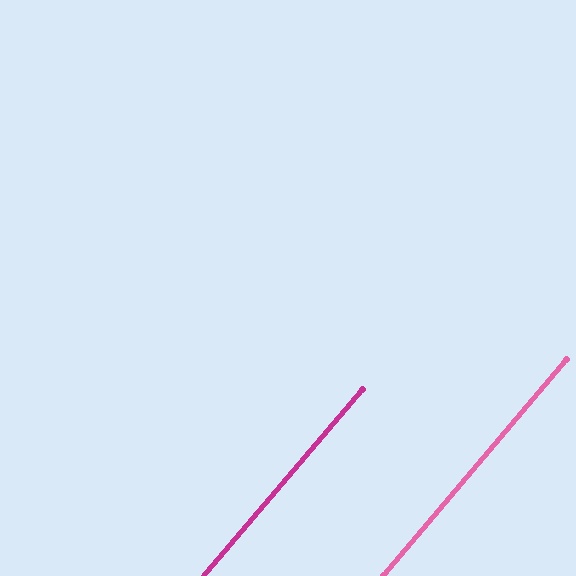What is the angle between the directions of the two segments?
Approximately 0 degrees.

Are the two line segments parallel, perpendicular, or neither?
Parallel — their directions differ by only 0.2°.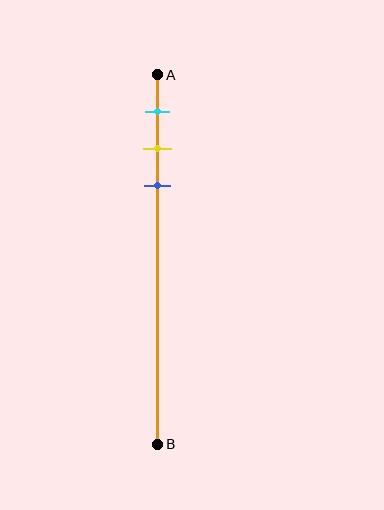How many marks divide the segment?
There are 3 marks dividing the segment.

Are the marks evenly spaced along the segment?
Yes, the marks are approximately evenly spaced.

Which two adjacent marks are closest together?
The yellow and blue marks are the closest adjacent pair.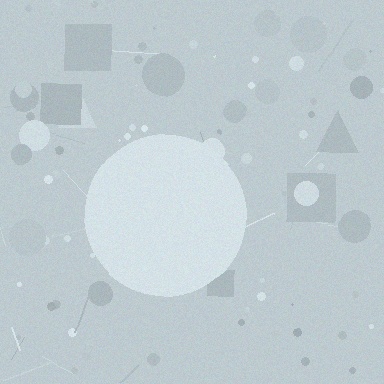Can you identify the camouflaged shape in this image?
The camouflaged shape is a circle.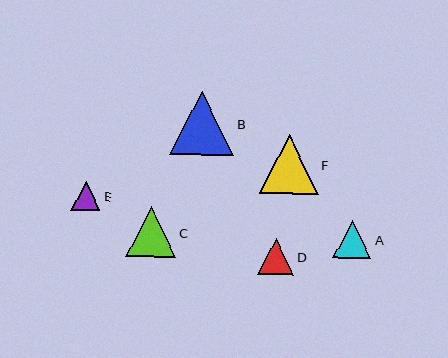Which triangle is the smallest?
Triangle E is the smallest with a size of approximately 29 pixels.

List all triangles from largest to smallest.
From largest to smallest: B, F, C, A, D, E.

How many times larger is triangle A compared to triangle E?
Triangle A is approximately 1.3 times the size of triangle E.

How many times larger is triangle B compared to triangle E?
Triangle B is approximately 2.2 times the size of triangle E.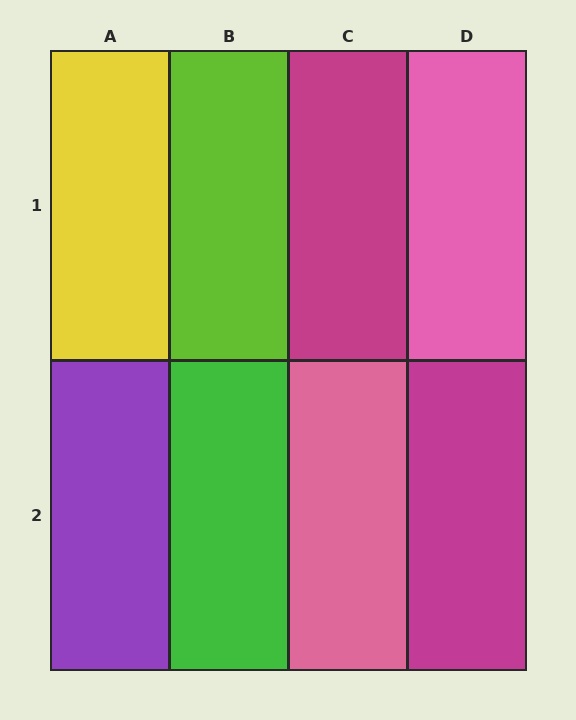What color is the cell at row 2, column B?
Green.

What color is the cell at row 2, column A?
Purple.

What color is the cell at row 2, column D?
Magenta.